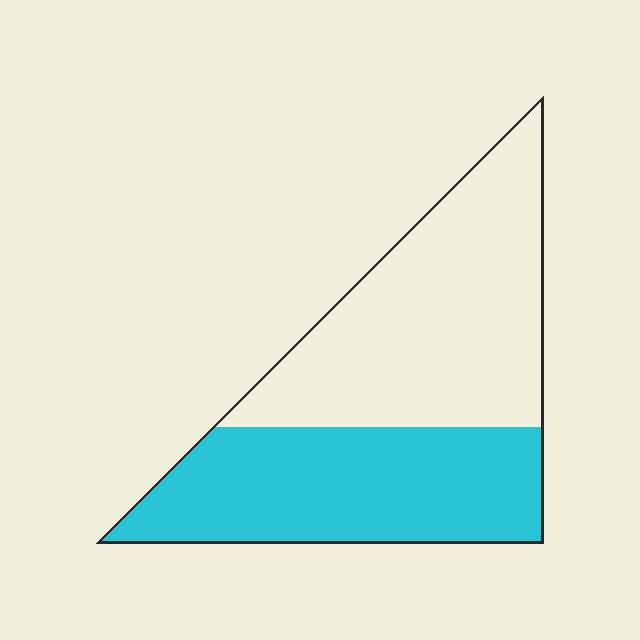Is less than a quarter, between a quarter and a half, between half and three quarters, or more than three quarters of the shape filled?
Between a quarter and a half.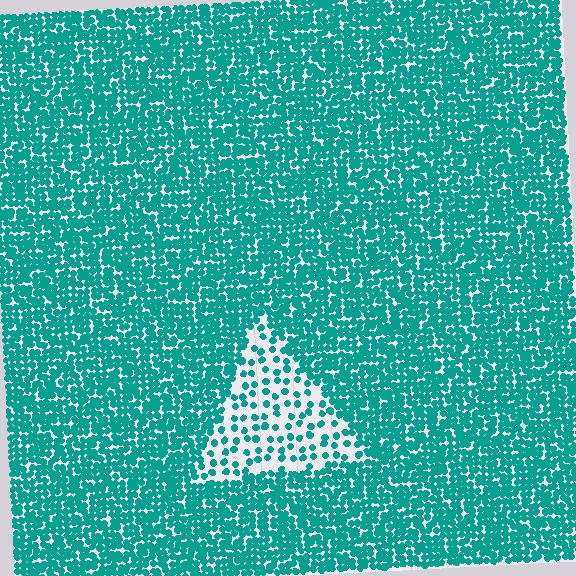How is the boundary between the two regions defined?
The boundary is defined by a change in element density (approximately 2.9x ratio). All elements are the same color, size, and shape.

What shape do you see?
I see a triangle.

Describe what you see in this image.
The image contains small teal elements arranged at two different densities. A triangle-shaped region is visible where the elements are less densely packed than the surrounding area.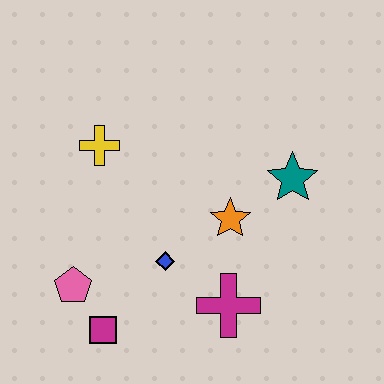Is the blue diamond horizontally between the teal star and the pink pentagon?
Yes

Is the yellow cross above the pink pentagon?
Yes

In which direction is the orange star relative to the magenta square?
The orange star is to the right of the magenta square.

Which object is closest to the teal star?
The orange star is closest to the teal star.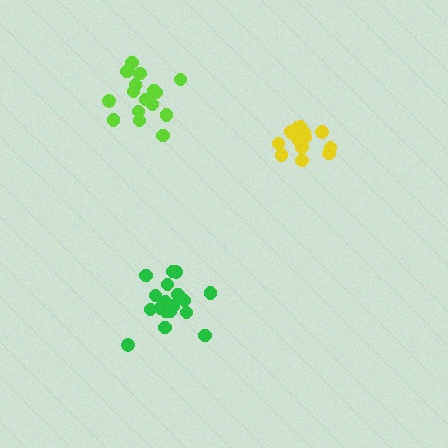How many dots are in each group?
Group 1: 18 dots, Group 2: 14 dots, Group 3: 16 dots (48 total).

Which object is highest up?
The lime cluster is topmost.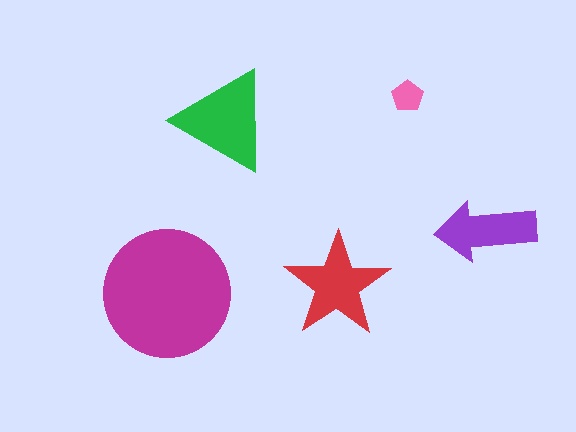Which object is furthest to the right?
The purple arrow is rightmost.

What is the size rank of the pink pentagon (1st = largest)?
5th.